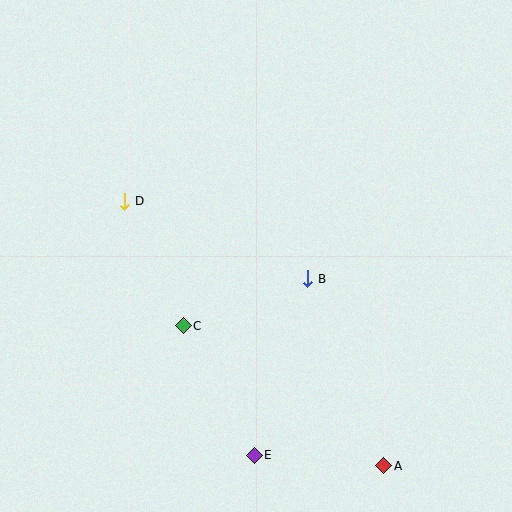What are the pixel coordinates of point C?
Point C is at (183, 326).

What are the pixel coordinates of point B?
Point B is at (308, 279).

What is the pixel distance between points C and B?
The distance between C and B is 133 pixels.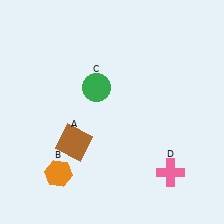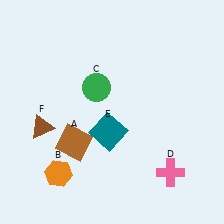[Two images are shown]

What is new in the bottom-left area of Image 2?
A brown triangle (F) was added in the bottom-left area of Image 2.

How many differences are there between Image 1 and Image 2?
There are 2 differences between the two images.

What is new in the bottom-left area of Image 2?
A teal square (E) was added in the bottom-left area of Image 2.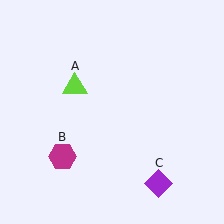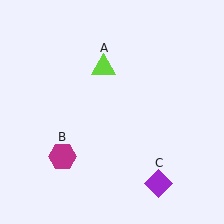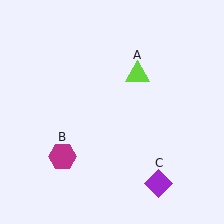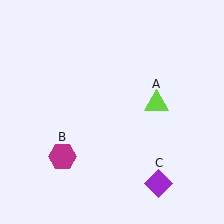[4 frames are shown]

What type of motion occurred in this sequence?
The lime triangle (object A) rotated clockwise around the center of the scene.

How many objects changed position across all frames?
1 object changed position: lime triangle (object A).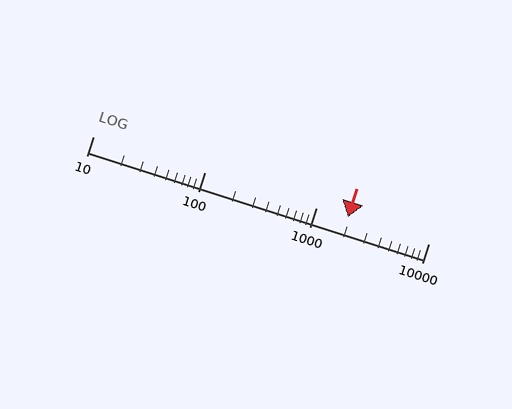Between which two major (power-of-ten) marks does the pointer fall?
The pointer is between 1000 and 10000.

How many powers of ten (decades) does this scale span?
The scale spans 3 decades, from 10 to 10000.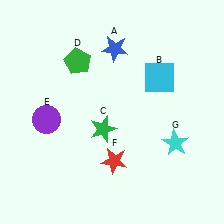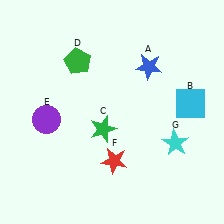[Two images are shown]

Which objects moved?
The objects that moved are: the blue star (A), the cyan square (B).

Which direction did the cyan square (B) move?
The cyan square (B) moved right.